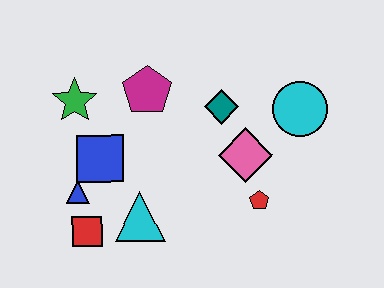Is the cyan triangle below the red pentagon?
Yes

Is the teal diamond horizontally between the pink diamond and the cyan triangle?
Yes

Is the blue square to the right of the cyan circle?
No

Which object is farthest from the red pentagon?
The green star is farthest from the red pentagon.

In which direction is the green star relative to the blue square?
The green star is above the blue square.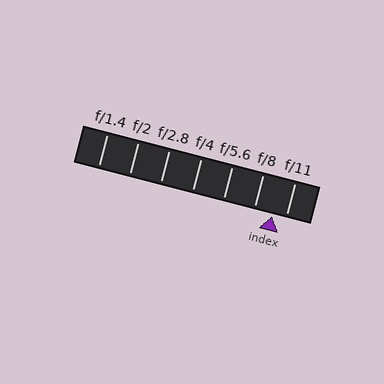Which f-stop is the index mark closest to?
The index mark is closest to f/11.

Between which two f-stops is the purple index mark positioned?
The index mark is between f/8 and f/11.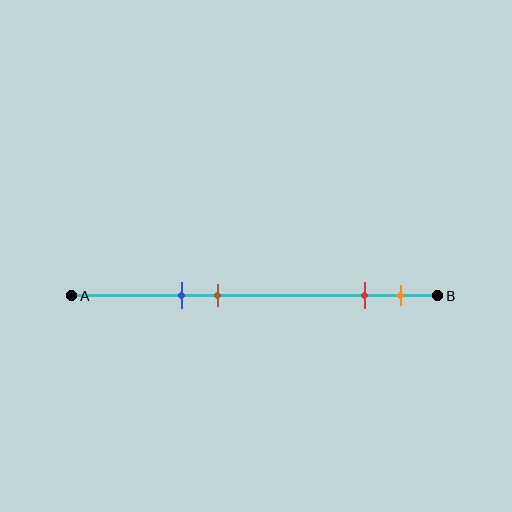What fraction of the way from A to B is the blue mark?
The blue mark is approximately 30% (0.3) of the way from A to B.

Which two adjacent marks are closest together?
The red and orange marks are the closest adjacent pair.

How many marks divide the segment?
There are 4 marks dividing the segment.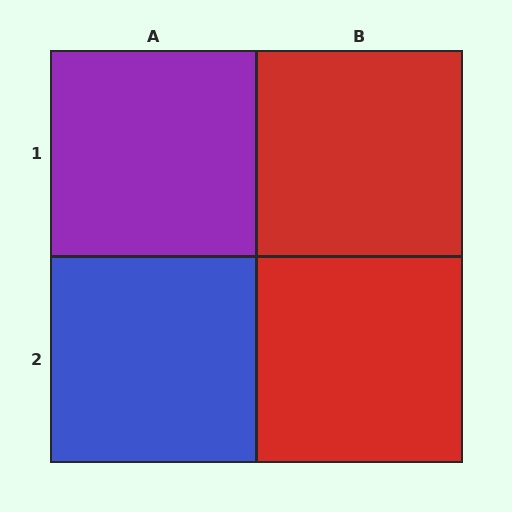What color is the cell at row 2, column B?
Red.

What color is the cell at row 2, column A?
Blue.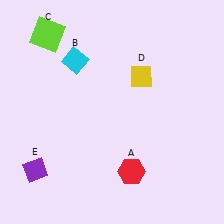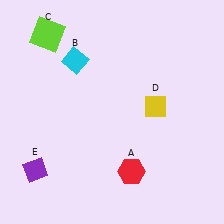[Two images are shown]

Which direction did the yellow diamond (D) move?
The yellow diamond (D) moved down.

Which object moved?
The yellow diamond (D) moved down.